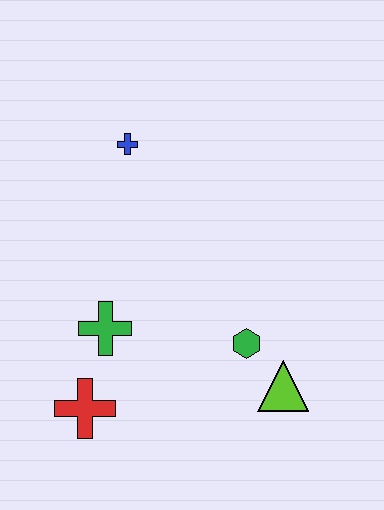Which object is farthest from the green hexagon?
The blue cross is farthest from the green hexagon.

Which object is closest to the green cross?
The red cross is closest to the green cross.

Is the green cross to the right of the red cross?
Yes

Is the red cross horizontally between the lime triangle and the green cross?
No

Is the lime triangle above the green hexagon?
No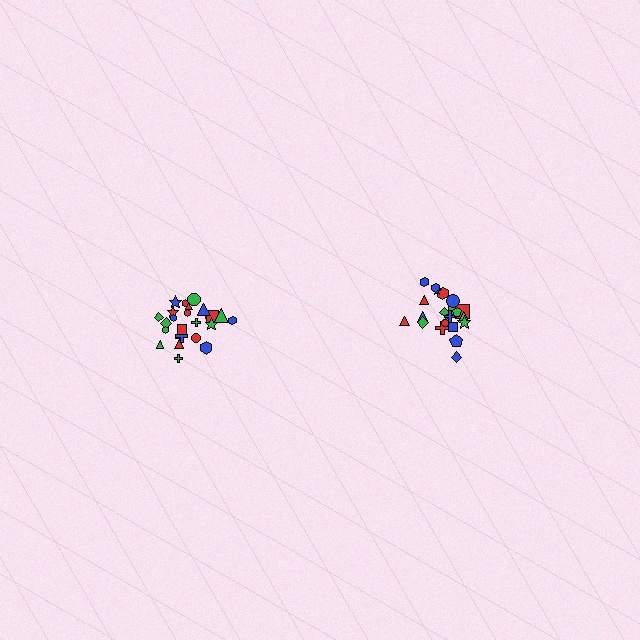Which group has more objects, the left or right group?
The left group.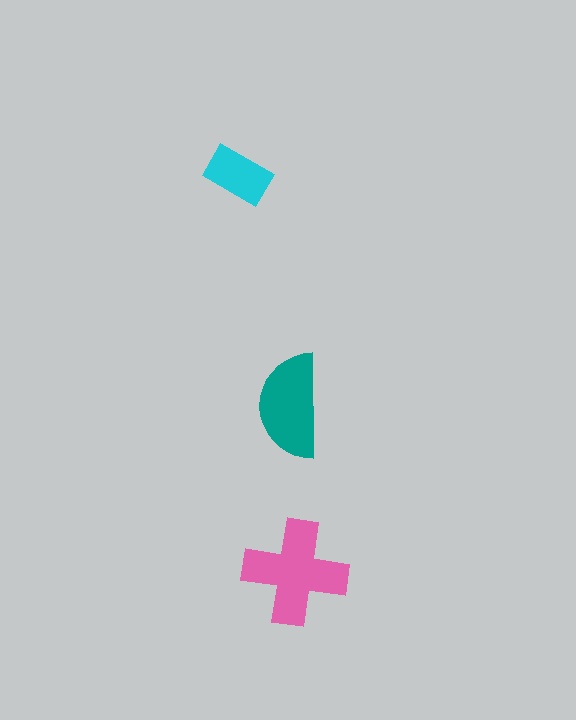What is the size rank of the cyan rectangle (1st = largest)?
3rd.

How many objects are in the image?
There are 3 objects in the image.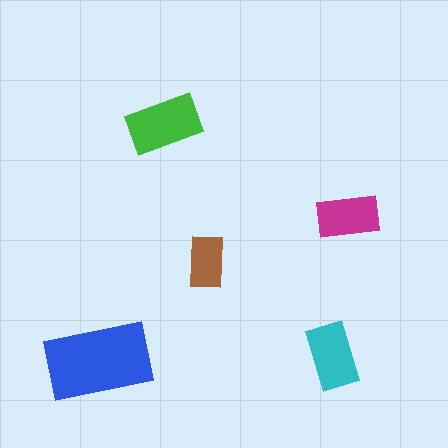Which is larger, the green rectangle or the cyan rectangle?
The green one.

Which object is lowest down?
The blue rectangle is bottommost.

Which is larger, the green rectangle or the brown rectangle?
The green one.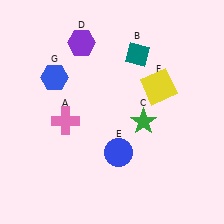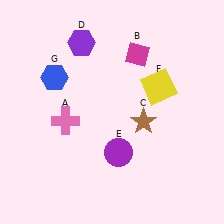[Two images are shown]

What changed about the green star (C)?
In Image 1, C is green. In Image 2, it changed to brown.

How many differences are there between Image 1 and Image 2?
There are 3 differences between the two images.